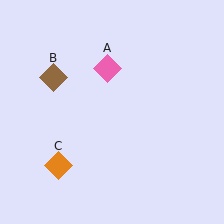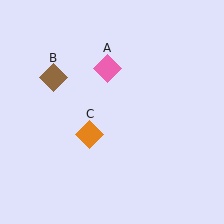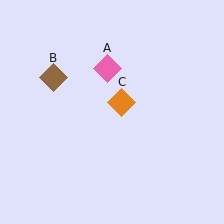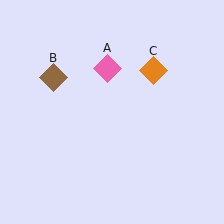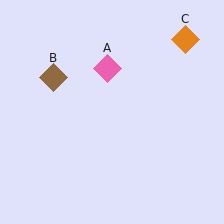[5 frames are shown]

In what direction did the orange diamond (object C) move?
The orange diamond (object C) moved up and to the right.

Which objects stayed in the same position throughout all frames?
Pink diamond (object A) and brown diamond (object B) remained stationary.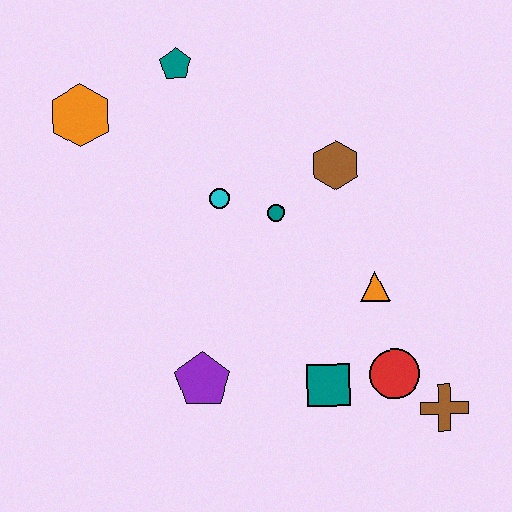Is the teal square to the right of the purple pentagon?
Yes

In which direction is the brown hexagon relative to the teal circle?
The brown hexagon is to the right of the teal circle.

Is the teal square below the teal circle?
Yes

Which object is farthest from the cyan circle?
The brown cross is farthest from the cyan circle.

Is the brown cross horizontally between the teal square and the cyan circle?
No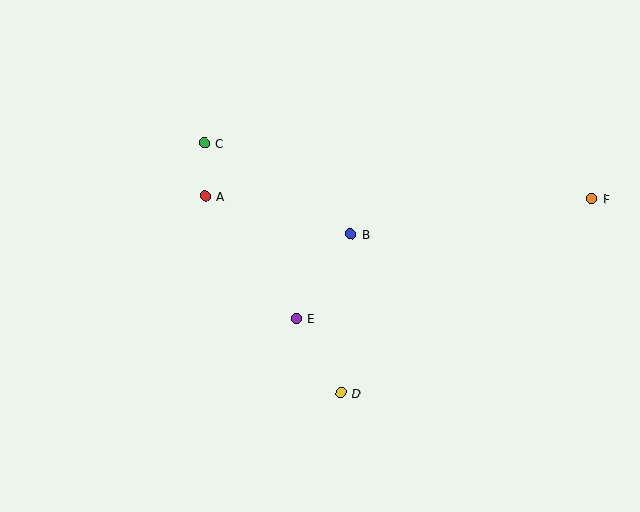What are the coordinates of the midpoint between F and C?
The midpoint between F and C is at (398, 171).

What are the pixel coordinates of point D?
Point D is at (341, 393).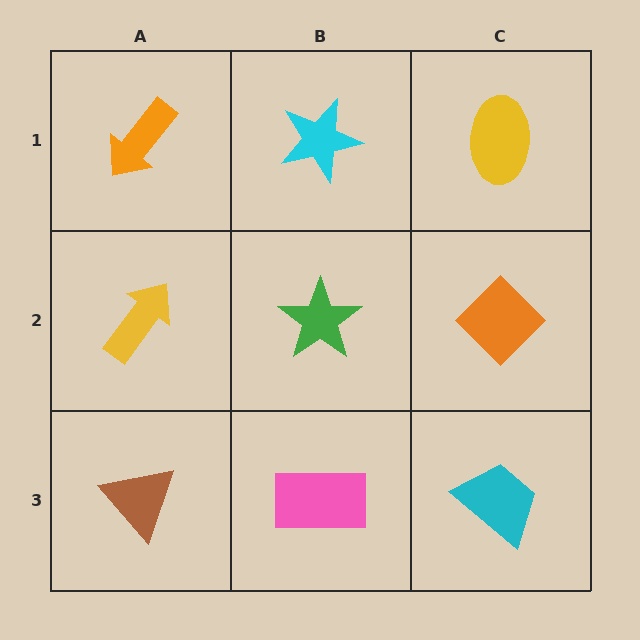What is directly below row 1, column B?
A green star.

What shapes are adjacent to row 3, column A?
A yellow arrow (row 2, column A), a pink rectangle (row 3, column B).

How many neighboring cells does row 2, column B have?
4.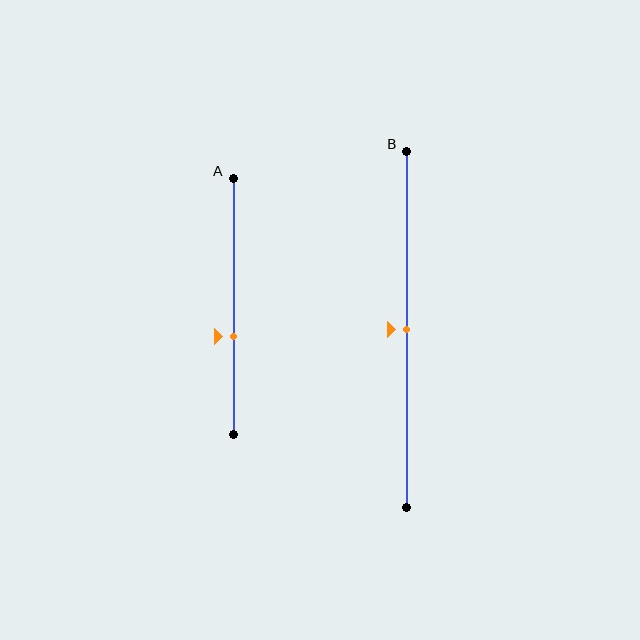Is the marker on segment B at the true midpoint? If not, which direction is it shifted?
Yes, the marker on segment B is at the true midpoint.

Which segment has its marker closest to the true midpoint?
Segment B has its marker closest to the true midpoint.